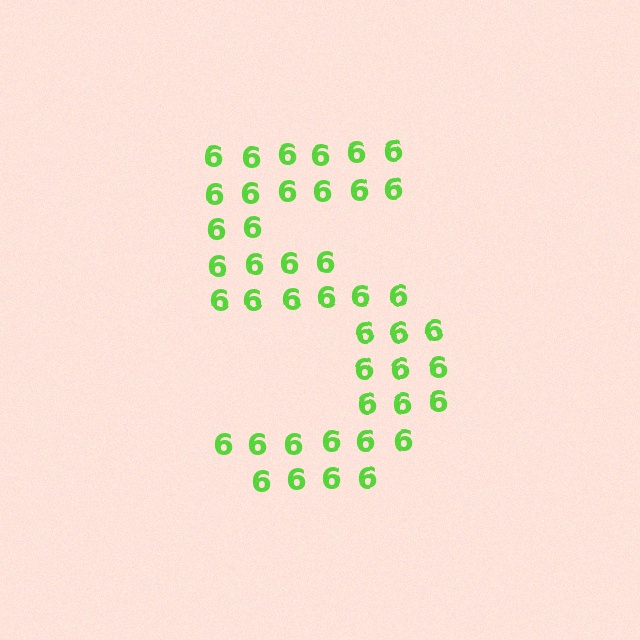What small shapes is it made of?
It is made of small digit 6's.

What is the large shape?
The large shape is the digit 5.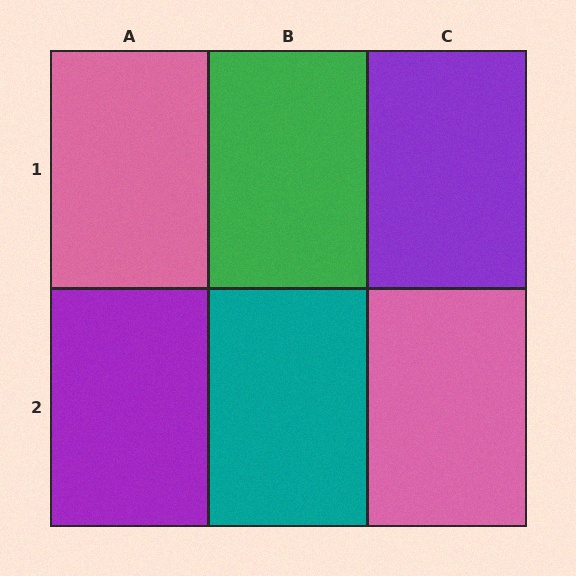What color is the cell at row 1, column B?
Green.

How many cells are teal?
1 cell is teal.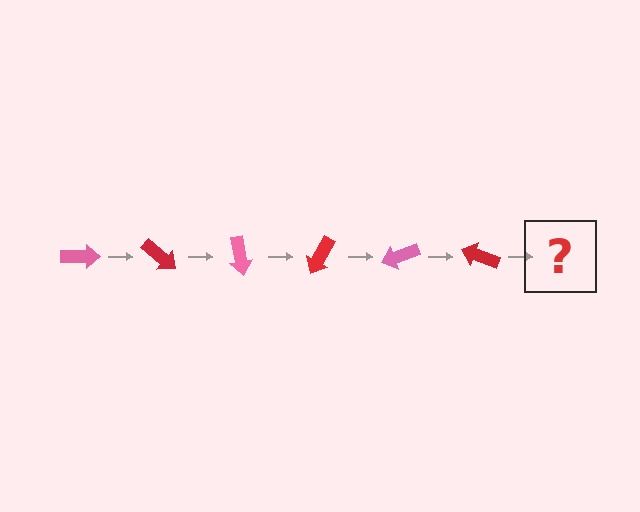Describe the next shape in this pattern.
It should be a pink arrow, rotated 240 degrees from the start.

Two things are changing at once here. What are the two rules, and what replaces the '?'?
The two rules are that it rotates 40 degrees each step and the color cycles through pink and red. The '?' should be a pink arrow, rotated 240 degrees from the start.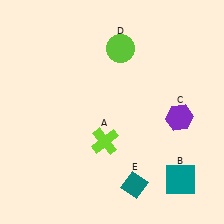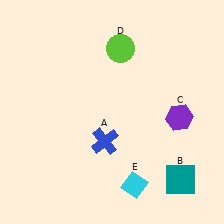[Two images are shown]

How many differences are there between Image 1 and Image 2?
There are 2 differences between the two images.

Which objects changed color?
A changed from lime to blue. E changed from teal to cyan.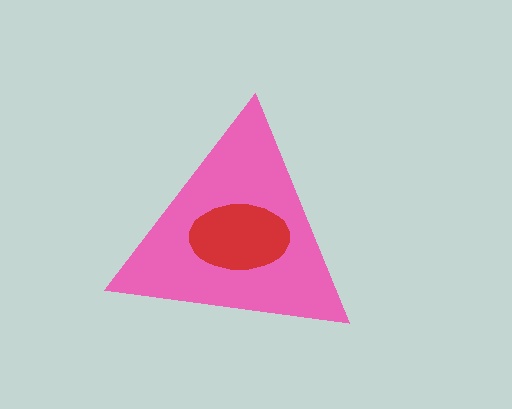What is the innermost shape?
The red ellipse.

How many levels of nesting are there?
2.